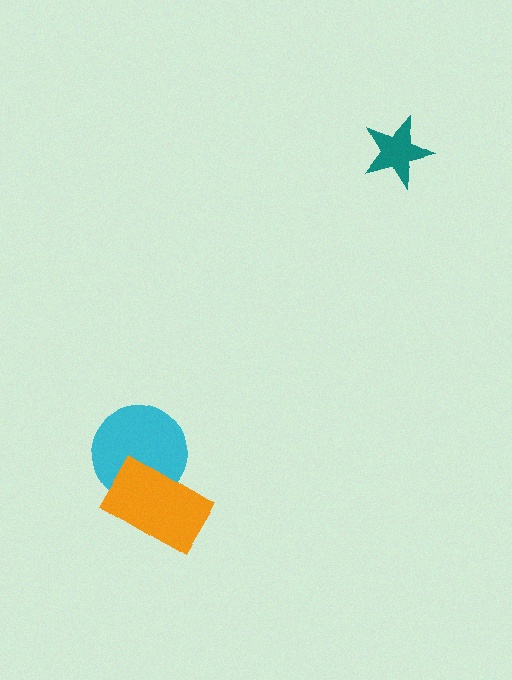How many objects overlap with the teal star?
0 objects overlap with the teal star.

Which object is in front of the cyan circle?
The orange rectangle is in front of the cyan circle.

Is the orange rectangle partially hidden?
No, no other shape covers it.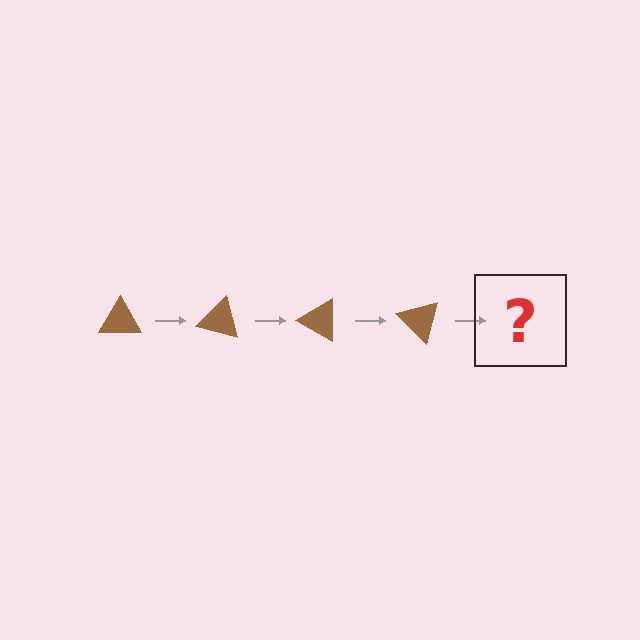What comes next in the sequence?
The next element should be a brown triangle rotated 60 degrees.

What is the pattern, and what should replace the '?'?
The pattern is that the triangle rotates 15 degrees each step. The '?' should be a brown triangle rotated 60 degrees.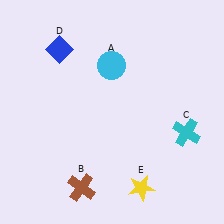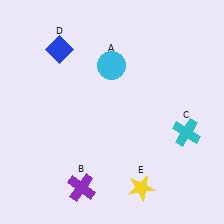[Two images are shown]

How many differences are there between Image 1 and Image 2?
There is 1 difference between the two images.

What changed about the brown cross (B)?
In Image 1, B is brown. In Image 2, it changed to purple.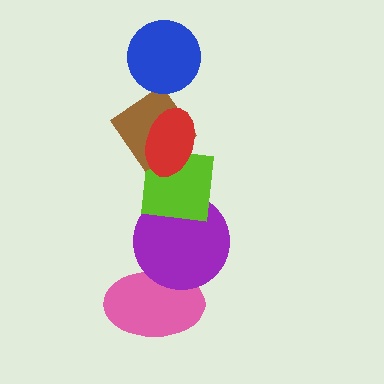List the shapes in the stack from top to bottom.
From top to bottom: the blue circle, the red ellipse, the brown diamond, the lime square, the purple circle, the pink ellipse.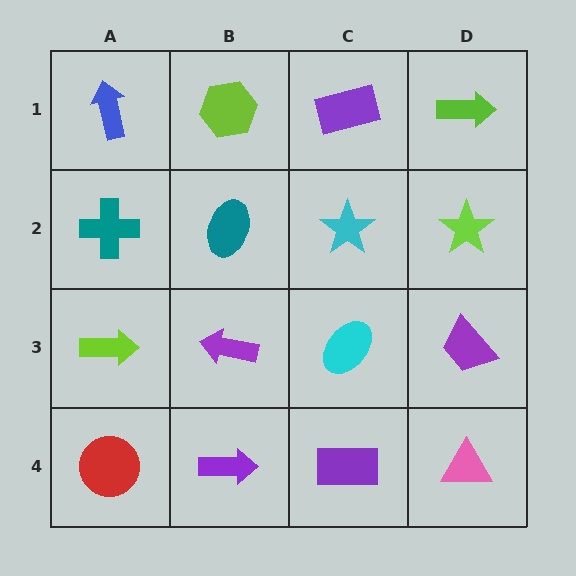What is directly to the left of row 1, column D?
A purple rectangle.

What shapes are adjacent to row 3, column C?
A cyan star (row 2, column C), a purple rectangle (row 4, column C), a purple arrow (row 3, column B), a purple trapezoid (row 3, column D).